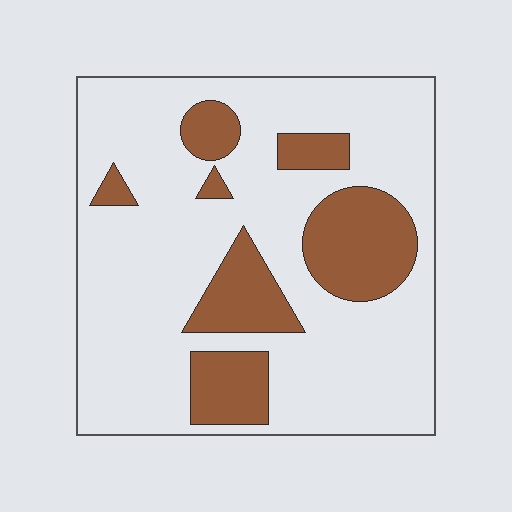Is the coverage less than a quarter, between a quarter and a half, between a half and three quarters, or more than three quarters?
Less than a quarter.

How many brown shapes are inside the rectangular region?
7.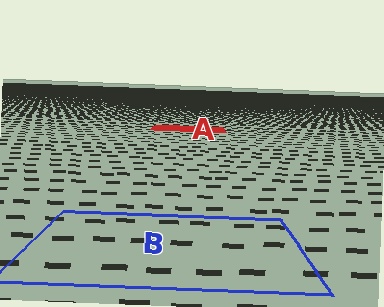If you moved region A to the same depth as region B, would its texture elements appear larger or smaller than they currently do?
They would appear larger. At a closer depth, the same texture elements are projected at a bigger on-screen size.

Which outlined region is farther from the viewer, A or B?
Region A is farther from the viewer — the texture elements inside it appear smaller and more densely packed.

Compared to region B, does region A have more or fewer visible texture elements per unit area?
Region A has more texture elements per unit area — they are packed more densely because it is farther away.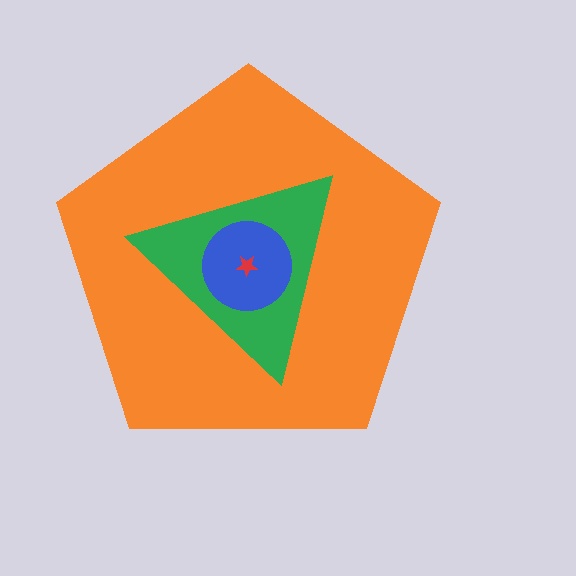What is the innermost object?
The red star.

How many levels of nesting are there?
4.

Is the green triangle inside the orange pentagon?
Yes.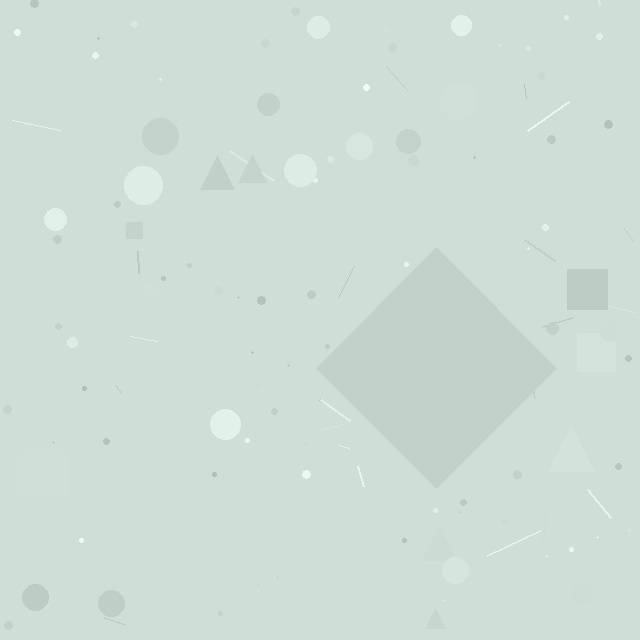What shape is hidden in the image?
A diamond is hidden in the image.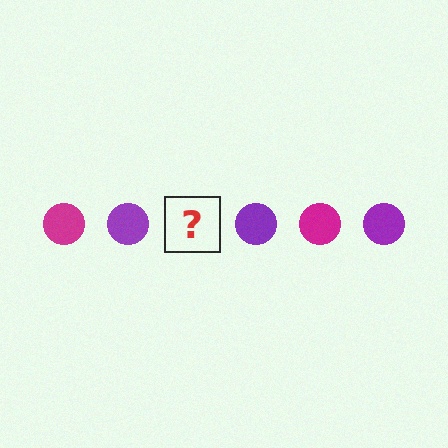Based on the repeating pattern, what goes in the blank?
The blank should be a magenta circle.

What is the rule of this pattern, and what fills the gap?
The rule is that the pattern cycles through magenta, purple circles. The gap should be filled with a magenta circle.